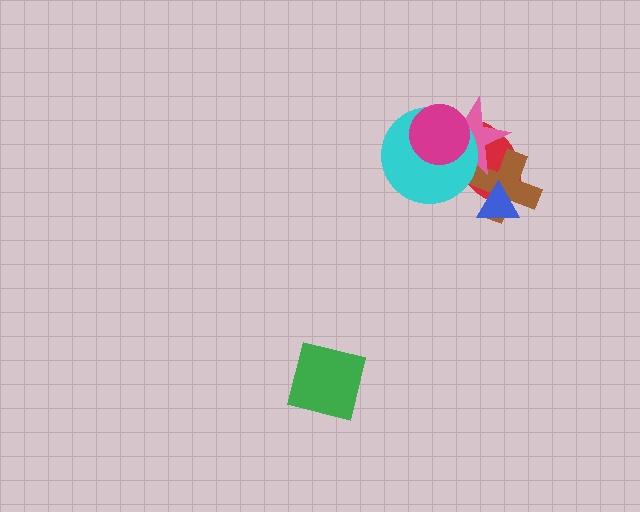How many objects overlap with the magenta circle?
3 objects overlap with the magenta circle.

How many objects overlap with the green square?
0 objects overlap with the green square.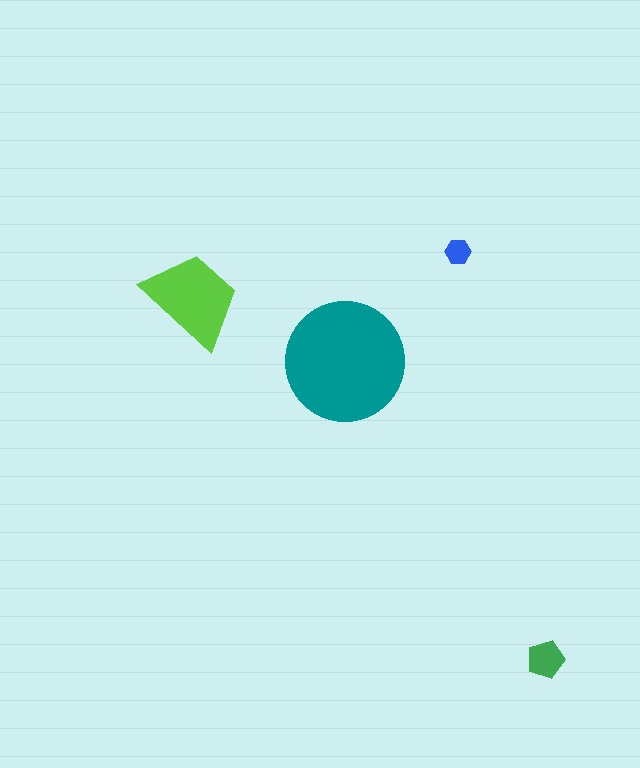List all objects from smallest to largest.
The blue hexagon, the green pentagon, the lime trapezoid, the teal circle.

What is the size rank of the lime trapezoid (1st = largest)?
2nd.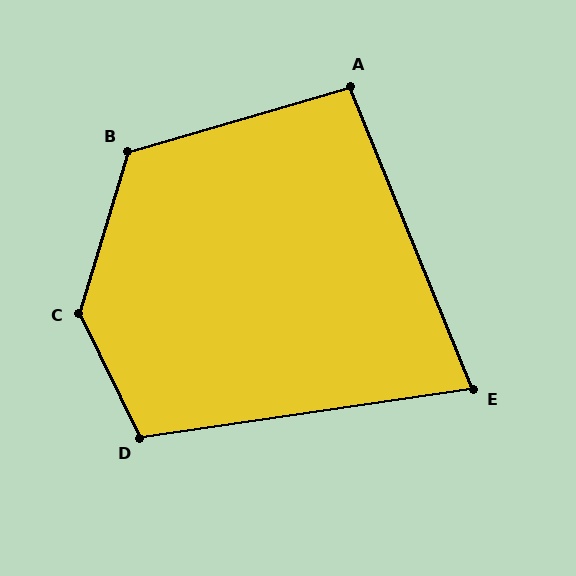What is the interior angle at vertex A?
Approximately 96 degrees (obtuse).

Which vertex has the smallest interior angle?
E, at approximately 76 degrees.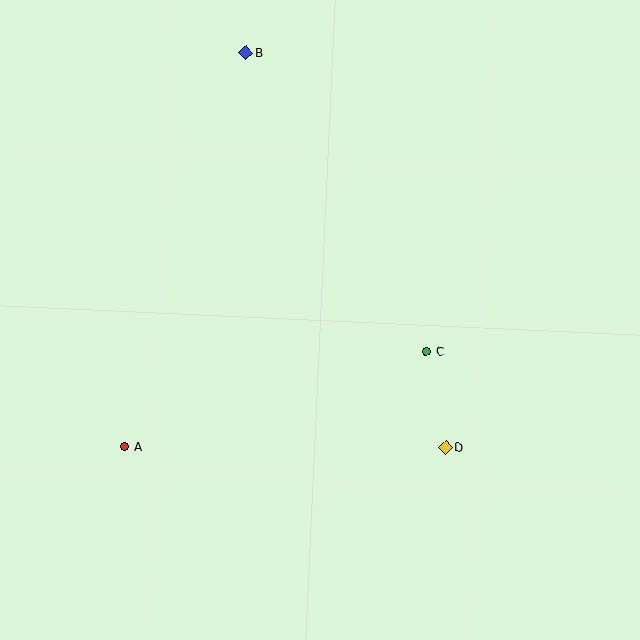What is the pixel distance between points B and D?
The distance between B and D is 442 pixels.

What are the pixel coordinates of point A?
Point A is at (125, 446).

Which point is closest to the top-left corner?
Point B is closest to the top-left corner.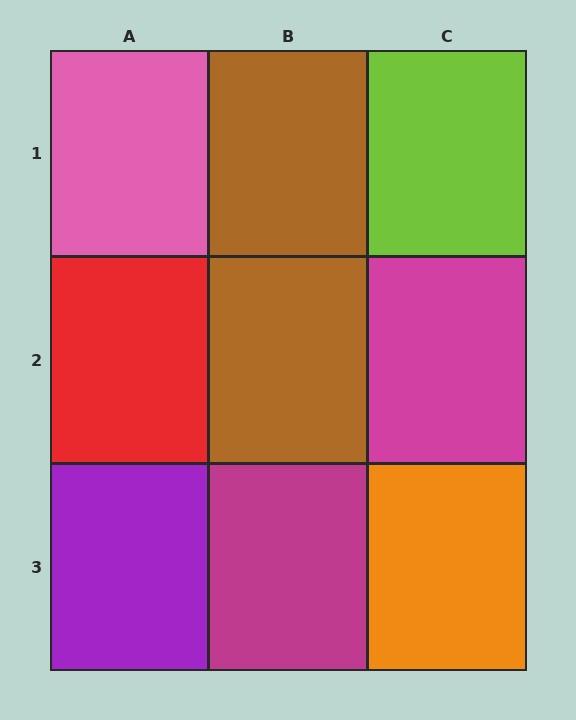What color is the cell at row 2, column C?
Magenta.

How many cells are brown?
2 cells are brown.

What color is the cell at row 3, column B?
Magenta.